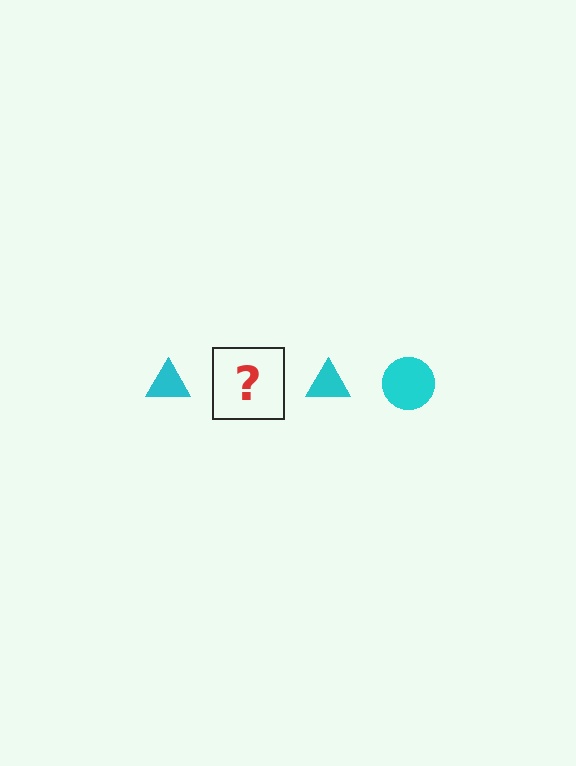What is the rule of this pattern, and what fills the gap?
The rule is that the pattern cycles through triangle, circle shapes in cyan. The gap should be filled with a cyan circle.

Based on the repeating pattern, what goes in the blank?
The blank should be a cyan circle.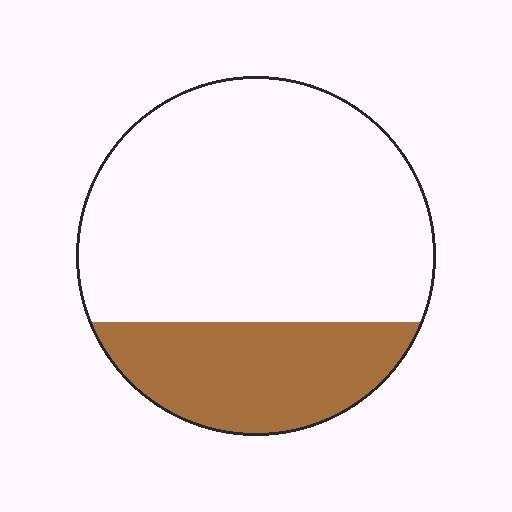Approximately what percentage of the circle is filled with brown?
Approximately 25%.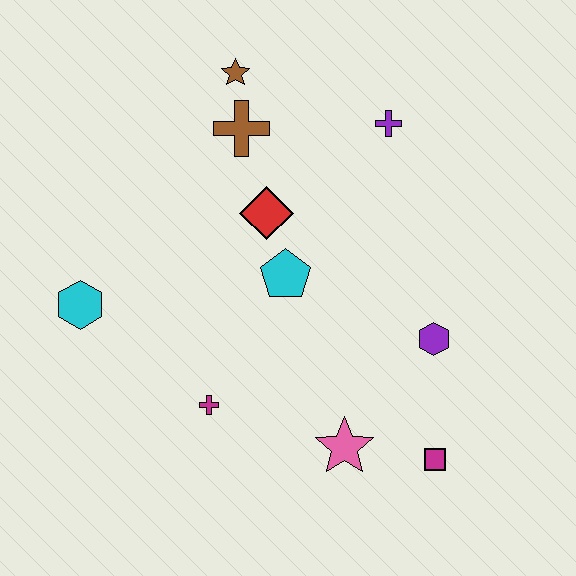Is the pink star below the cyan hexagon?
Yes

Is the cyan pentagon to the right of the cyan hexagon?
Yes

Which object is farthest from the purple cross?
The cyan hexagon is farthest from the purple cross.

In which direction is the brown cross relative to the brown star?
The brown cross is below the brown star.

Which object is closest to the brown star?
The brown cross is closest to the brown star.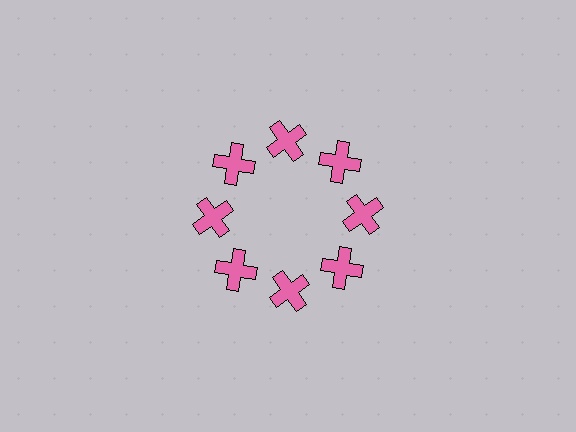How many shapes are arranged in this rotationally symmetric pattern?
There are 8 shapes, arranged in 8 groups of 1.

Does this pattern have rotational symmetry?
Yes, this pattern has 8-fold rotational symmetry. It looks the same after rotating 45 degrees around the center.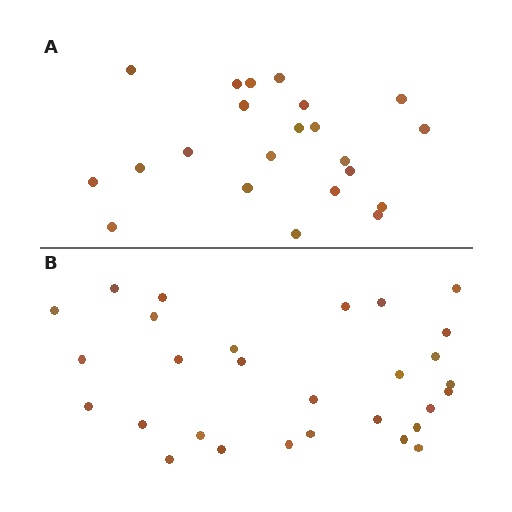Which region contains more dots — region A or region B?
Region B (the bottom region) has more dots.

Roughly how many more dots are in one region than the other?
Region B has roughly 8 or so more dots than region A.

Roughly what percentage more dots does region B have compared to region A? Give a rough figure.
About 30% more.